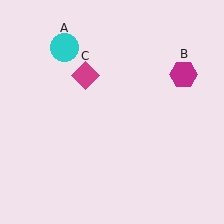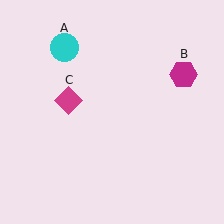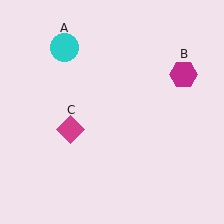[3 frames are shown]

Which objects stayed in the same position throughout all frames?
Cyan circle (object A) and magenta hexagon (object B) remained stationary.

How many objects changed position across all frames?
1 object changed position: magenta diamond (object C).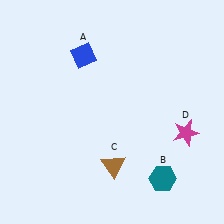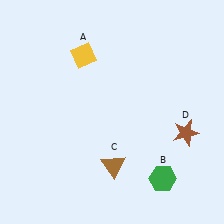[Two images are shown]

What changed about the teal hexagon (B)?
In Image 1, B is teal. In Image 2, it changed to green.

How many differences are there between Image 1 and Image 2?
There are 3 differences between the two images.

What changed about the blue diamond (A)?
In Image 1, A is blue. In Image 2, it changed to yellow.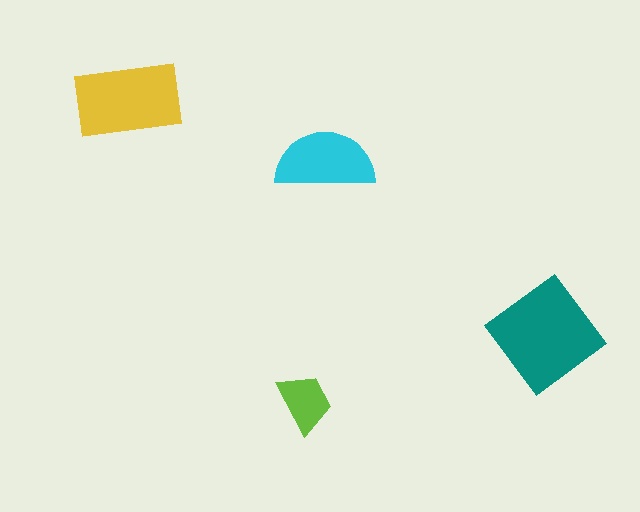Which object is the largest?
The teal diamond.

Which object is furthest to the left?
The yellow rectangle is leftmost.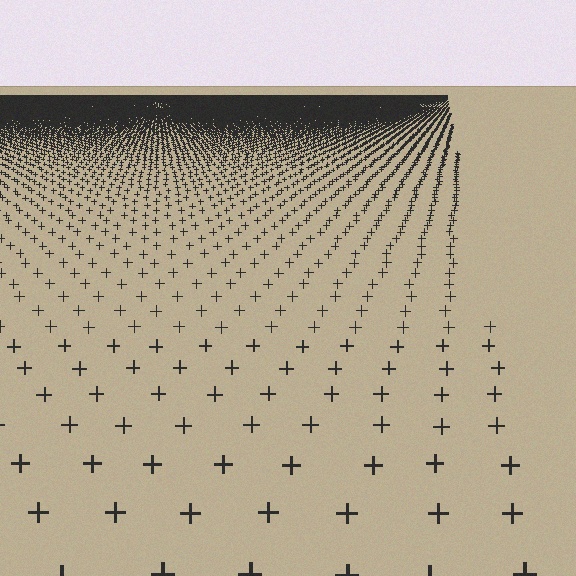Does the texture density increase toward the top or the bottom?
Density increases toward the top.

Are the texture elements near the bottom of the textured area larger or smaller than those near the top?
Larger. Near the bottom, elements are closer to the viewer and appear at a bigger on-screen size.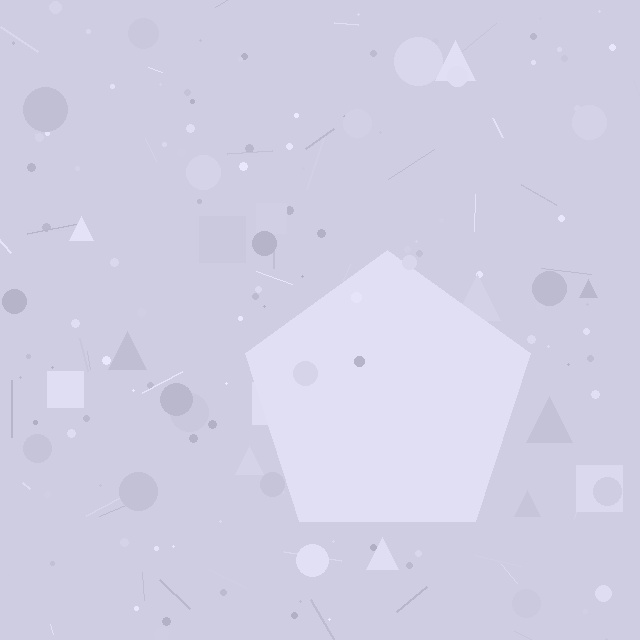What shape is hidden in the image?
A pentagon is hidden in the image.